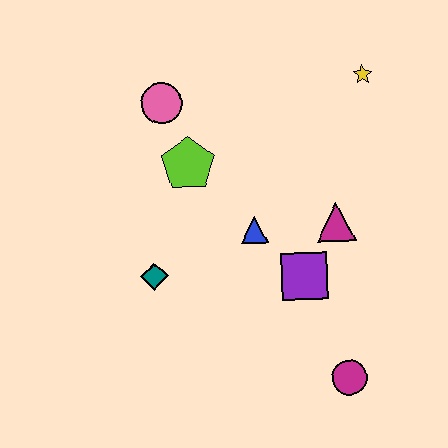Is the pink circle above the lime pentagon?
Yes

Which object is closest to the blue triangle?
The purple square is closest to the blue triangle.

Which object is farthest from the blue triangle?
The yellow star is farthest from the blue triangle.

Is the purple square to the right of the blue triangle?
Yes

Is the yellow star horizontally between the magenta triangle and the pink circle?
No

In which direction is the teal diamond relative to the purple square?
The teal diamond is to the left of the purple square.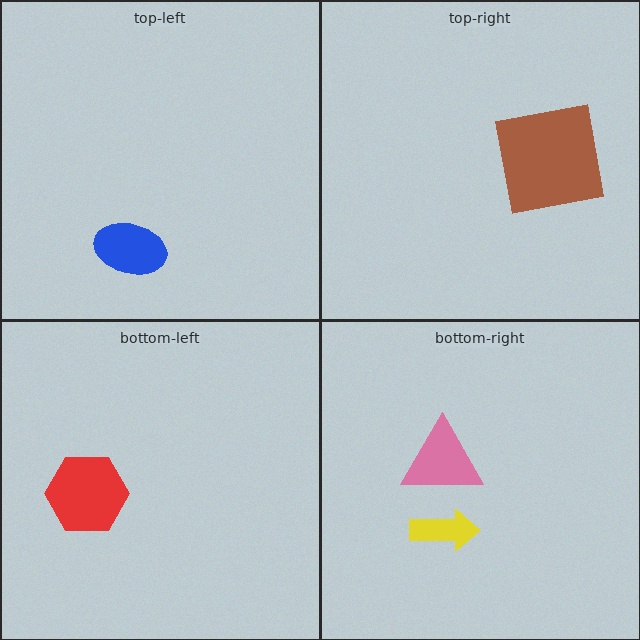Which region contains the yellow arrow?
The bottom-right region.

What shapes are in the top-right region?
The brown square.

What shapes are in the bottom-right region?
The pink triangle, the yellow arrow.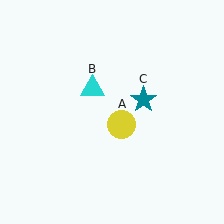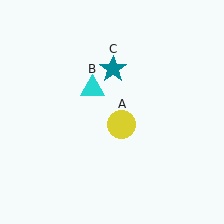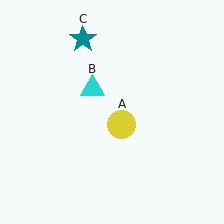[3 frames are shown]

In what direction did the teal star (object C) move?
The teal star (object C) moved up and to the left.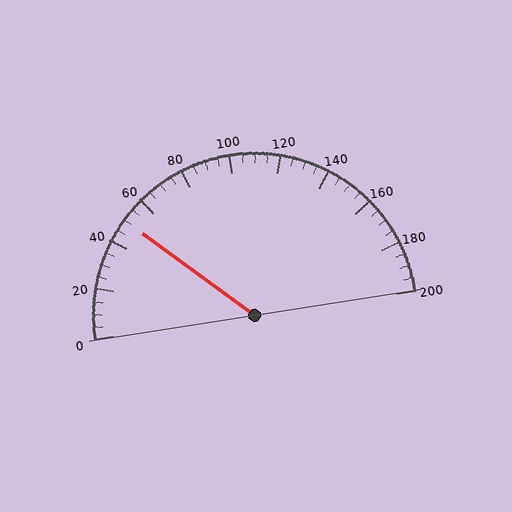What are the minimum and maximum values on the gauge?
The gauge ranges from 0 to 200.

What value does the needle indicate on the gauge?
The needle indicates approximately 50.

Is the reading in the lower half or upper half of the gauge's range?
The reading is in the lower half of the range (0 to 200).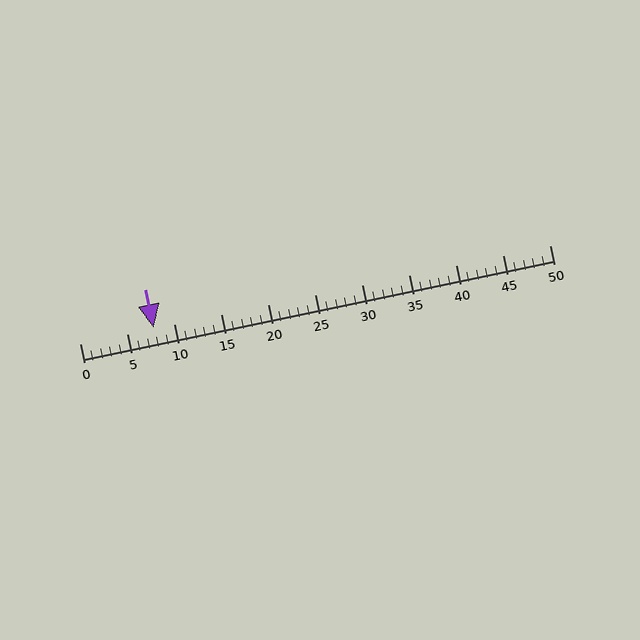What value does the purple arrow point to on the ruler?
The purple arrow points to approximately 8.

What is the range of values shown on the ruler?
The ruler shows values from 0 to 50.